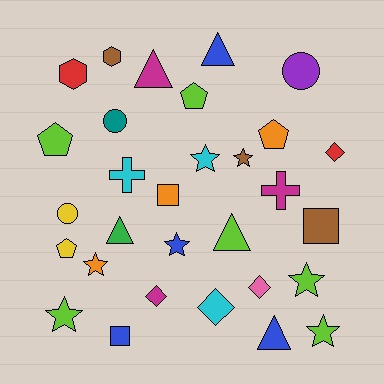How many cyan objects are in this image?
There are 3 cyan objects.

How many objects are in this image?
There are 30 objects.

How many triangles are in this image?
There are 5 triangles.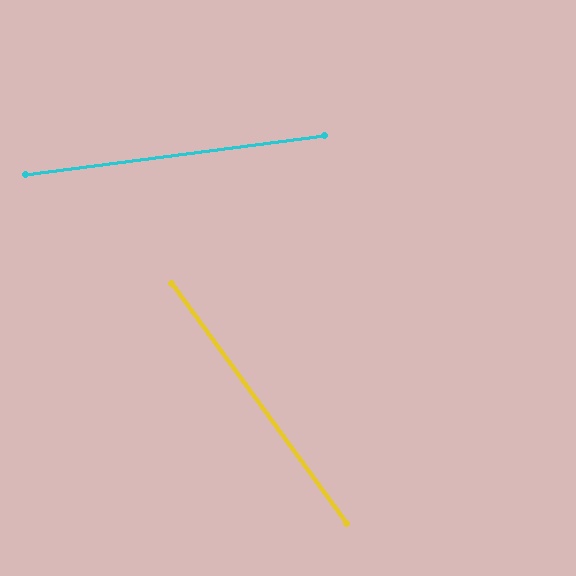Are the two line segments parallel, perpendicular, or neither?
Neither parallel nor perpendicular — they differ by about 62°.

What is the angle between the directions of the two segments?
Approximately 62 degrees.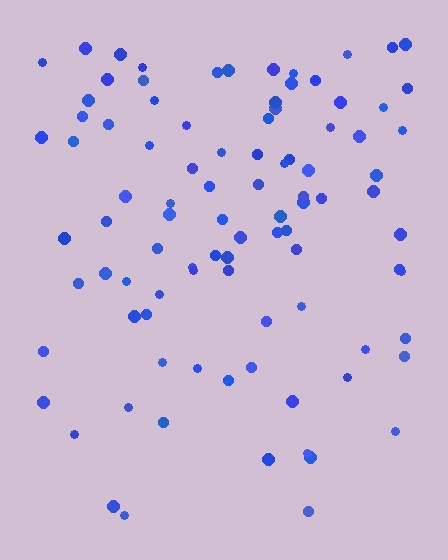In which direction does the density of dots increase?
From bottom to top, with the top side densest.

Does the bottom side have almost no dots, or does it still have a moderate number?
Still a moderate number, just noticeably fewer than the top.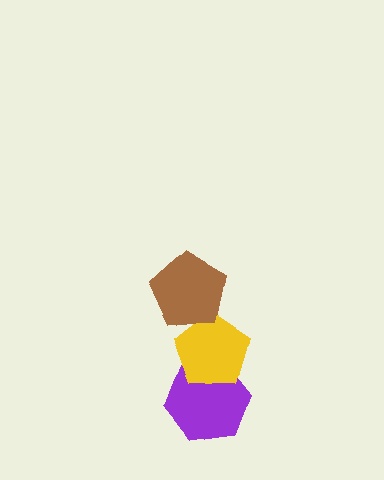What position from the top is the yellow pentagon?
The yellow pentagon is 2nd from the top.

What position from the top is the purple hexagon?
The purple hexagon is 3rd from the top.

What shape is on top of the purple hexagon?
The yellow pentagon is on top of the purple hexagon.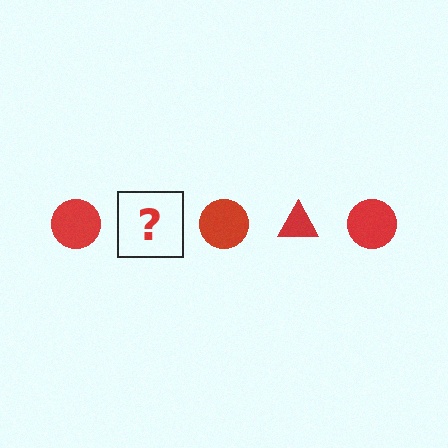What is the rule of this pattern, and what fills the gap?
The rule is that the pattern cycles through circle, triangle shapes in red. The gap should be filled with a red triangle.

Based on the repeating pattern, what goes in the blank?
The blank should be a red triangle.